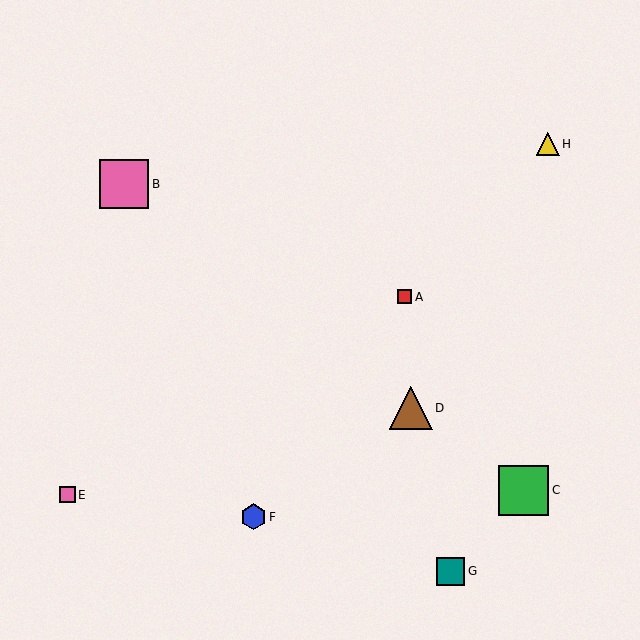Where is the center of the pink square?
The center of the pink square is at (68, 495).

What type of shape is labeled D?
Shape D is a brown triangle.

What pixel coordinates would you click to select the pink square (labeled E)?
Click at (68, 495) to select the pink square E.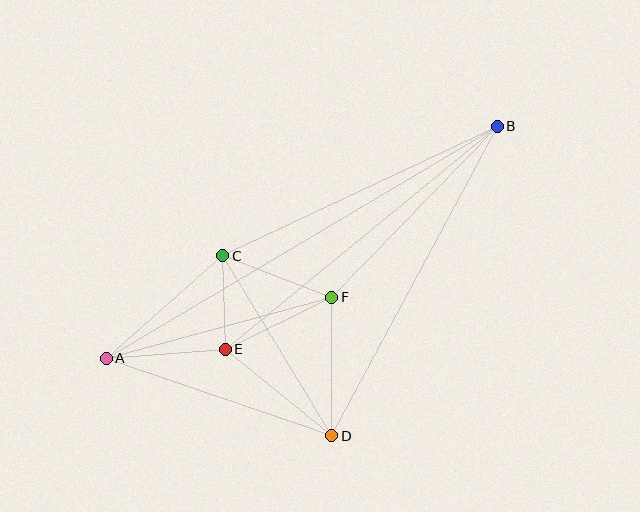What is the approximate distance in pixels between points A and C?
The distance between A and C is approximately 155 pixels.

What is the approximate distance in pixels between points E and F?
The distance between E and F is approximately 118 pixels.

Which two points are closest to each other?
Points C and E are closest to each other.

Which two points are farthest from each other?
Points A and B are farthest from each other.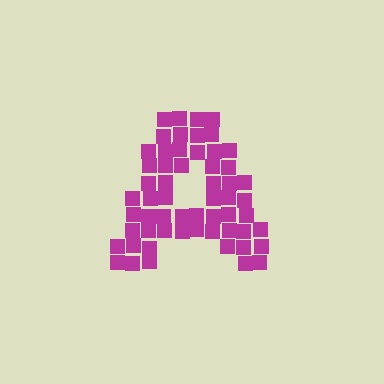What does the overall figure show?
The overall figure shows the letter A.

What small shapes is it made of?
It is made of small squares.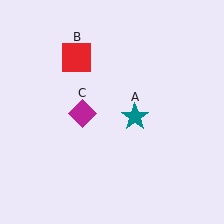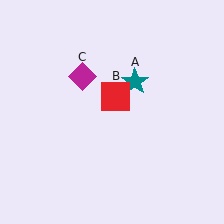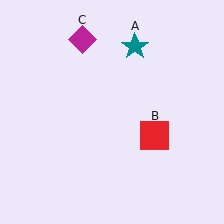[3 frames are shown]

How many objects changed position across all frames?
3 objects changed position: teal star (object A), red square (object B), magenta diamond (object C).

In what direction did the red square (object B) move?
The red square (object B) moved down and to the right.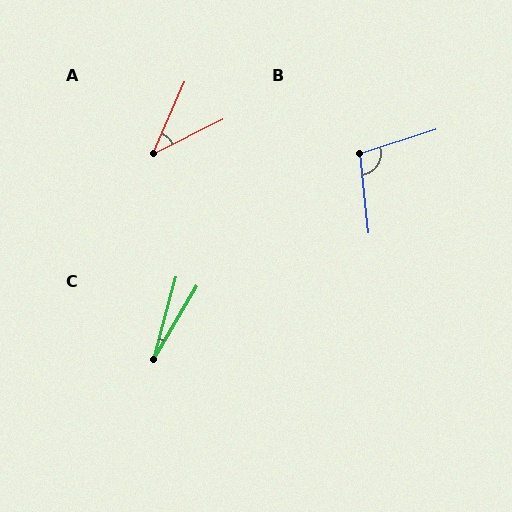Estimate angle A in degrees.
Approximately 40 degrees.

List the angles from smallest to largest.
C (15°), A (40°), B (101°).